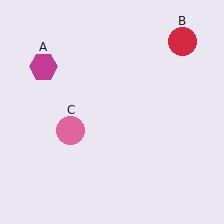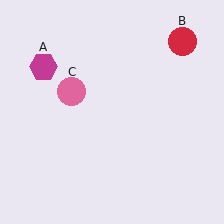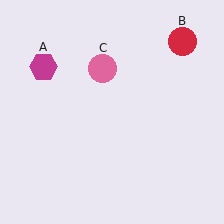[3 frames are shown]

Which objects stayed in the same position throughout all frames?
Magenta hexagon (object A) and red circle (object B) remained stationary.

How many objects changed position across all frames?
1 object changed position: pink circle (object C).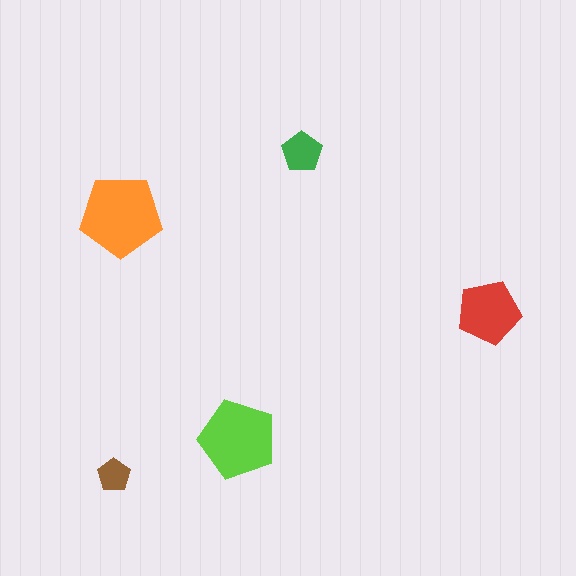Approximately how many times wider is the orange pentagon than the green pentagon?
About 2 times wider.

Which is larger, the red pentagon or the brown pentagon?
The red one.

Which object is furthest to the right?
The red pentagon is rightmost.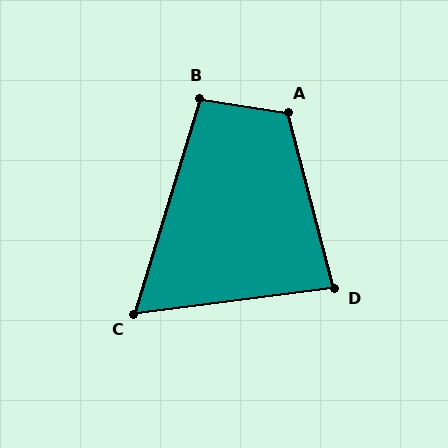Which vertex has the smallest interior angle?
C, at approximately 65 degrees.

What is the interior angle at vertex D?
Approximately 82 degrees (acute).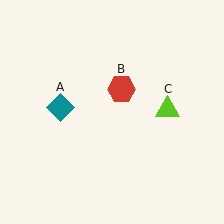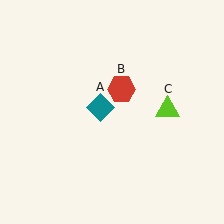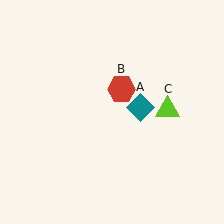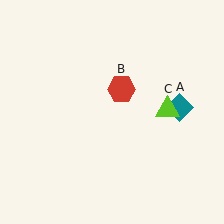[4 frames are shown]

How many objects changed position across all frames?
1 object changed position: teal diamond (object A).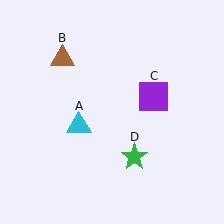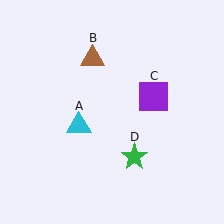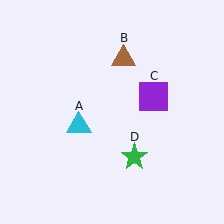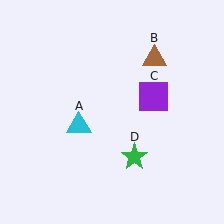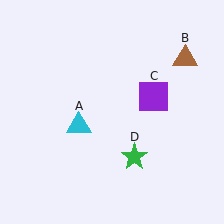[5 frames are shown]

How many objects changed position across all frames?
1 object changed position: brown triangle (object B).